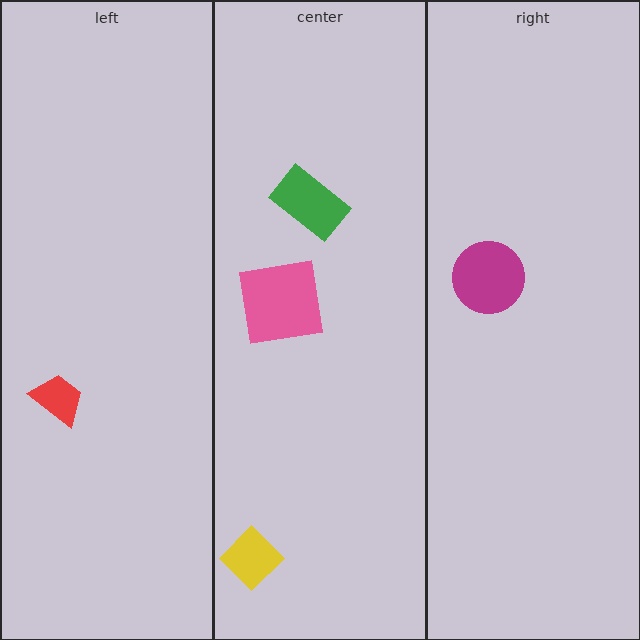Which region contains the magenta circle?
The right region.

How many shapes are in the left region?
1.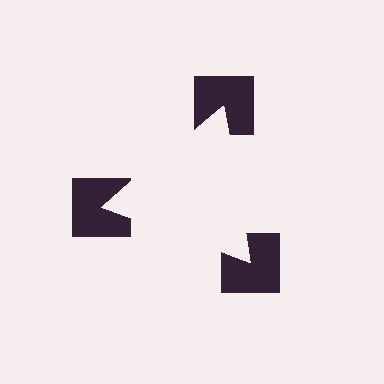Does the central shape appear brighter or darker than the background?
It typically appears slightly brighter than the background, even though no actual brightness change is drawn.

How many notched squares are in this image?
There are 3 — one at each vertex of the illusory triangle.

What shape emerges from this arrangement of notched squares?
An illusory triangle — its edges are inferred from the aligned wedge cuts in the notched squares, not physically drawn.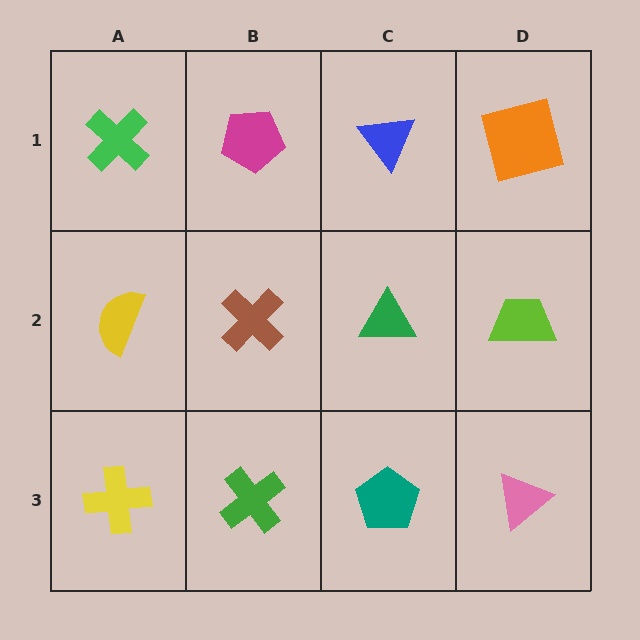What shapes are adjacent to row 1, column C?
A green triangle (row 2, column C), a magenta pentagon (row 1, column B), an orange square (row 1, column D).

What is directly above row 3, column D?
A lime trapezoid.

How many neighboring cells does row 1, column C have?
3.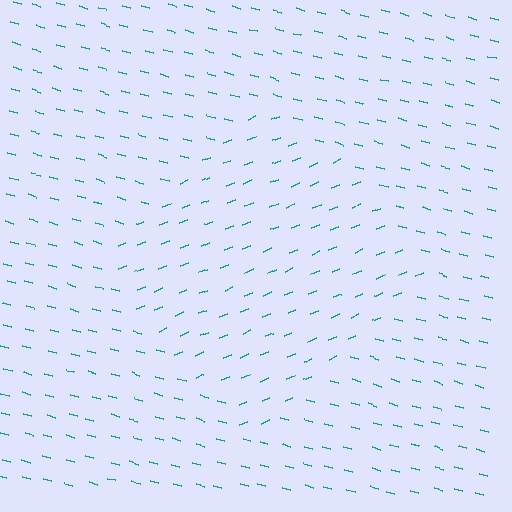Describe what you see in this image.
The image is filled with small teal line segments. A diamond region in the image has lines oriented differently from the surrounding lines, creating a visible texture boundary.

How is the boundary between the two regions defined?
The boundary is defined purely by a change in line orientation (approximately 38 degrees difference). All lines are the same color and thickness.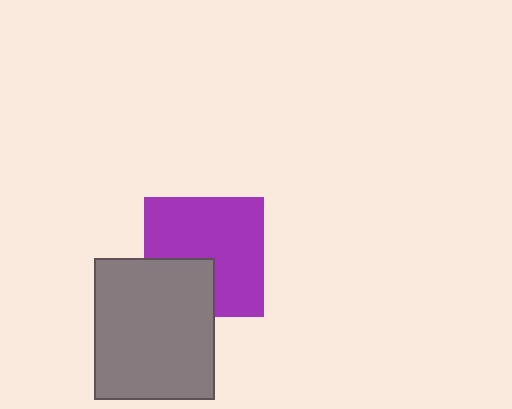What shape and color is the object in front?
The object in front is a gray rectangle.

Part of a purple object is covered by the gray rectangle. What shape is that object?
It is a square.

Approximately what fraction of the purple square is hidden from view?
Roughly 30% of the purple square is hidden behind the gray rectangle.